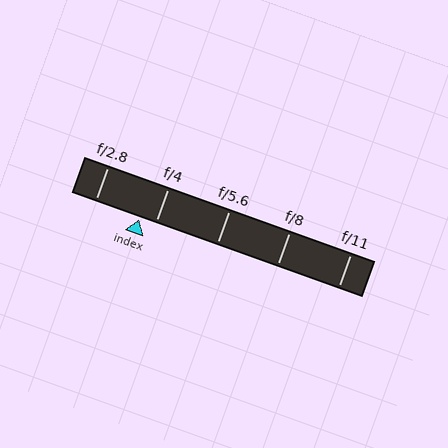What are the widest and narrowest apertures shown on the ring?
The widest aperture shown is f/2.8 and the narrowest is f/11.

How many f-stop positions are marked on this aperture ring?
There are 5 f-stop positions marked.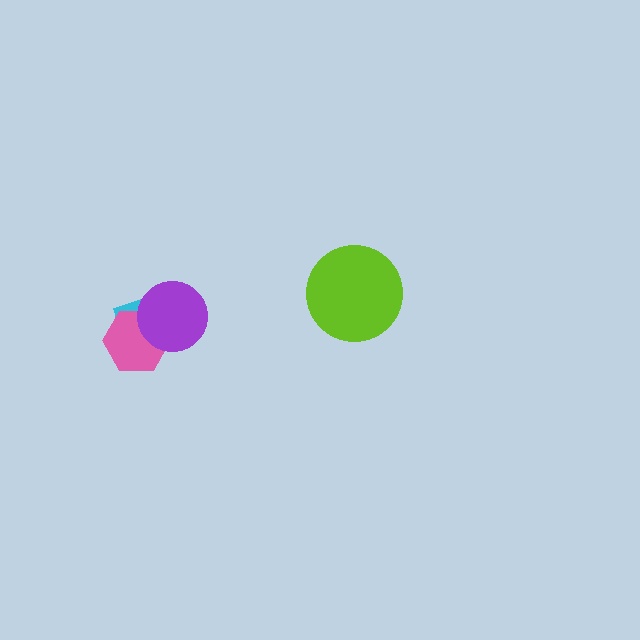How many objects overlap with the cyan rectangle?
2 objects overlap with the cyan rectangle.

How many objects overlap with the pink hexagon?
2 objects overlap with the pink hexagon.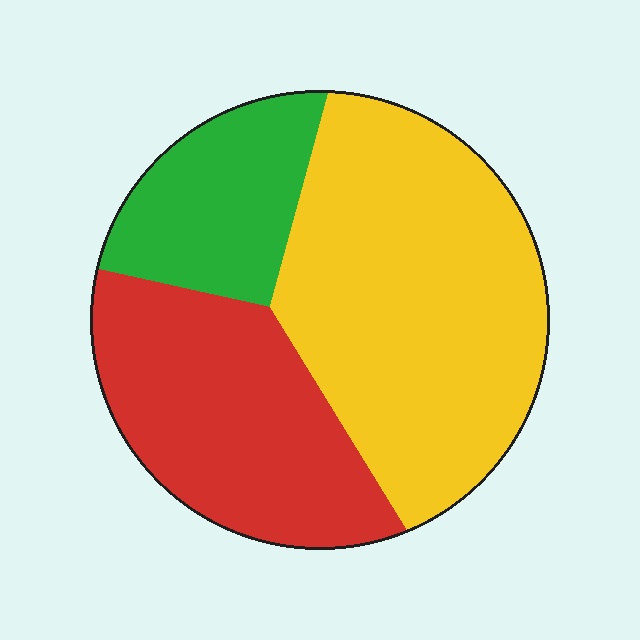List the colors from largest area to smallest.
From largest to smallest: yellow, red, green.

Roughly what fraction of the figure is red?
Red covers 32% of the figure.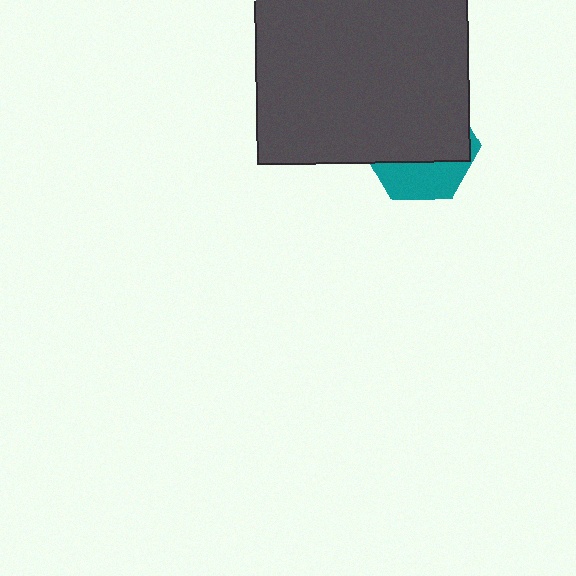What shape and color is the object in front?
The object in front is a dark gray square.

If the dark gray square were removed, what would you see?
You would see the complete teal hexagon.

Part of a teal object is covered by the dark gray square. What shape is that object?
It is a hexagon.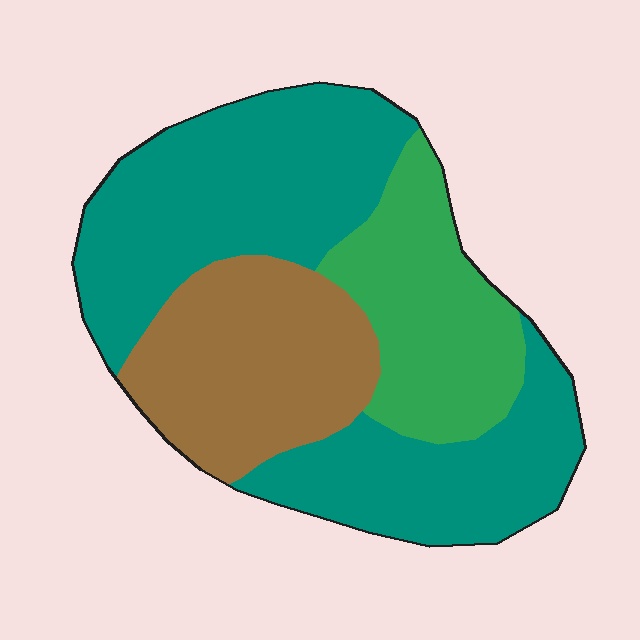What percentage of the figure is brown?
Brown covers roughly 25% of the figure.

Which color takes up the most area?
Teal, at roughly 55%.